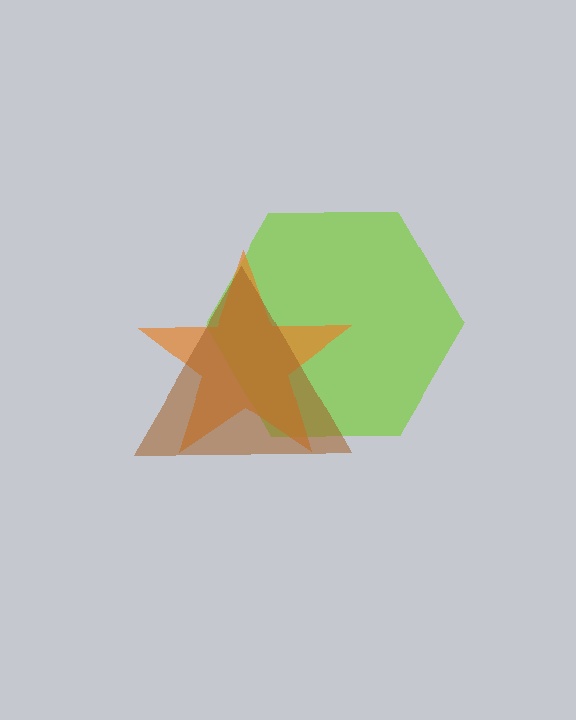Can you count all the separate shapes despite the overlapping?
Yes, there are 3 separate shapes.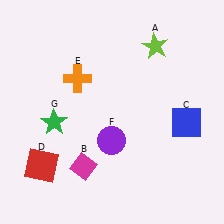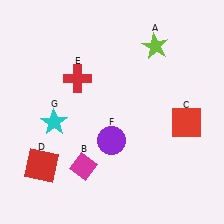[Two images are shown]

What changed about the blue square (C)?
In Image 1, C is blue. In Image 2, it changed to red.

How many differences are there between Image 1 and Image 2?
There are 3 differences between the two images.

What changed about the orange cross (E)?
In Image 1, E is orange. In Image 2, it changed to red.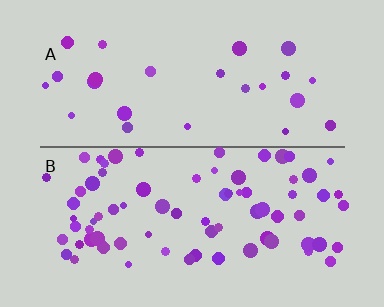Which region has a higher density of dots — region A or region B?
B (the bottom).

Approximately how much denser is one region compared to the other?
Approximately 2.8× — region B over region A.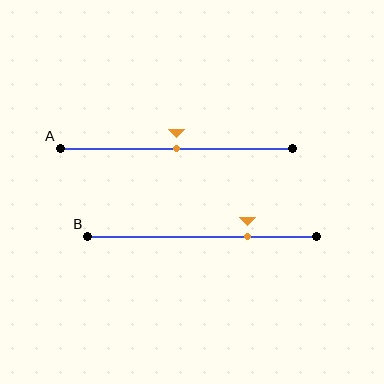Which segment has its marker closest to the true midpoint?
Segment A has its marker closest to the true midpoint.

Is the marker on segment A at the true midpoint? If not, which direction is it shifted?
Yes, the marker on segment A is at the true midpoint.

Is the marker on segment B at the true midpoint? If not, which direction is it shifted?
No, the marker on segment B is shifted to the right by about 20% of the segment length.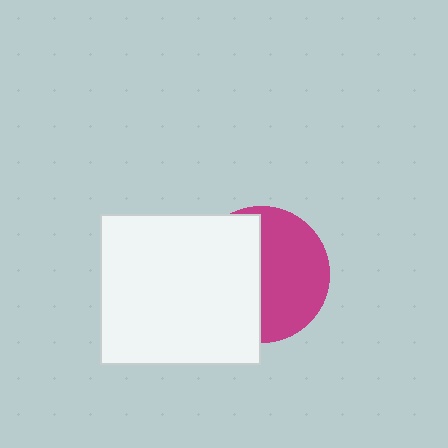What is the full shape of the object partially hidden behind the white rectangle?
The partially hidden object is a magenta circle.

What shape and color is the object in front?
The object in front is a white rectangle.